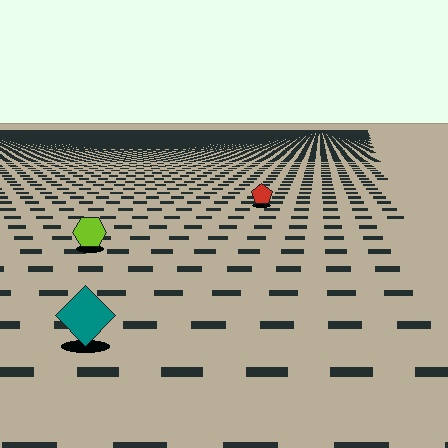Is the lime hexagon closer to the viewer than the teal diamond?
No. The teal diamond is closer — you can tell from the texture gradient: the ground texture is coarser near it.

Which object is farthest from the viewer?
The red pentagon is farthest from the viewer. It appears smaller and the ground texture around it is denser.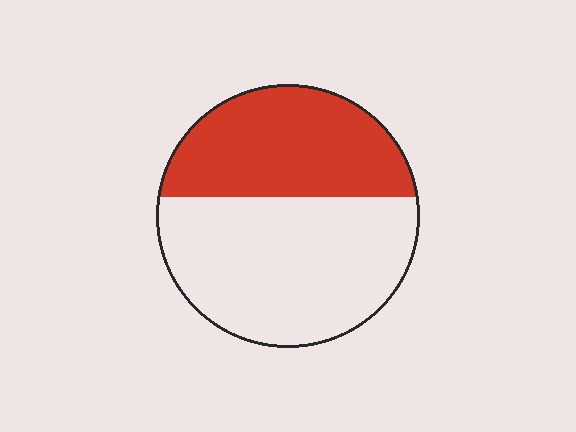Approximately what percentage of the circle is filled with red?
Approximately 40%.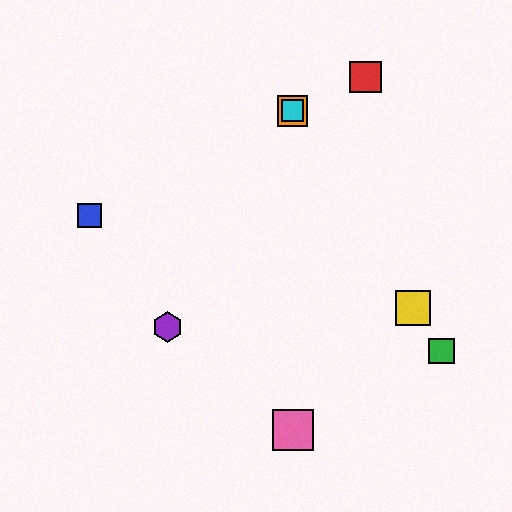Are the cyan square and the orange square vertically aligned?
Yes, both are at x≈293.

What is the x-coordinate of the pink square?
The pink square is at x≈293.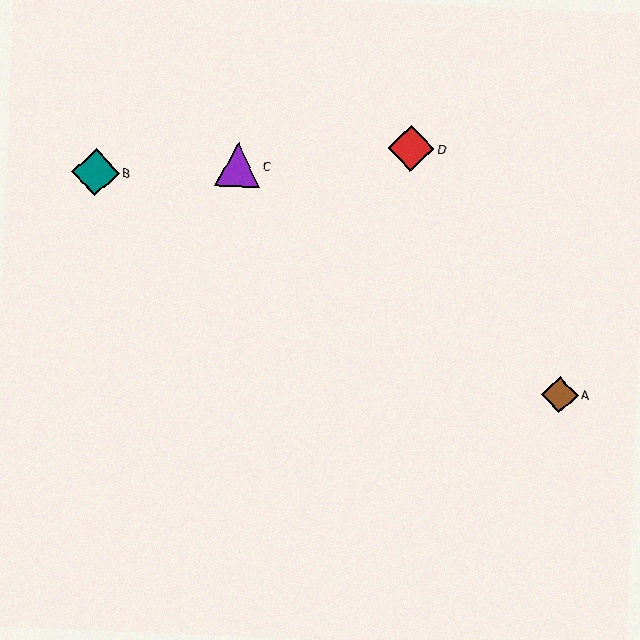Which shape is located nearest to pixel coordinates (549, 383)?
The brown diamond (labeled A) at (560, 395) is nearest to that location.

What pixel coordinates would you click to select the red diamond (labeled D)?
Click at (411, 148) to select the red diamond D.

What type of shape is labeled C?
Shape C is a purple triangle.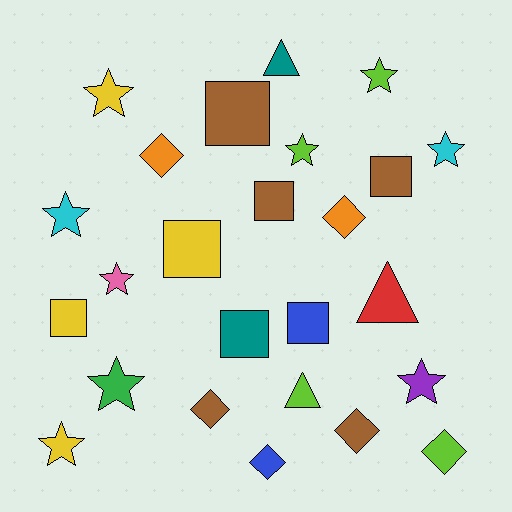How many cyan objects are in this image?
There are 2 cyan objects.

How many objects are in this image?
There are 25 objects.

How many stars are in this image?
There are 9 stars.